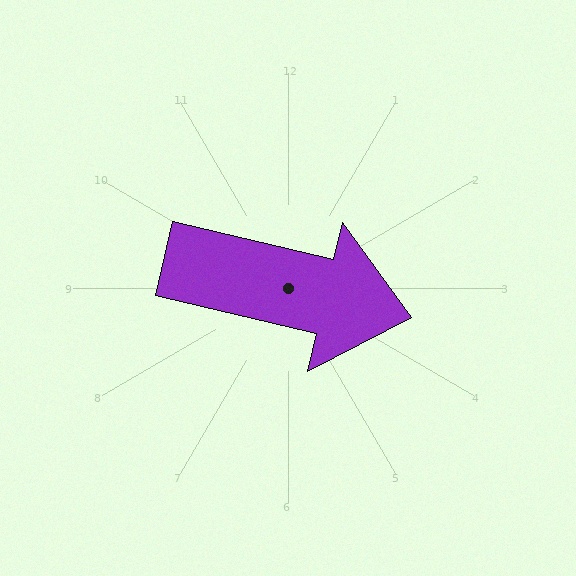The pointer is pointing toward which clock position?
Roughly 3 o'clock.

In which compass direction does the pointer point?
East.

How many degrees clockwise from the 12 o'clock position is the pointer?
Approximately 103 degrees.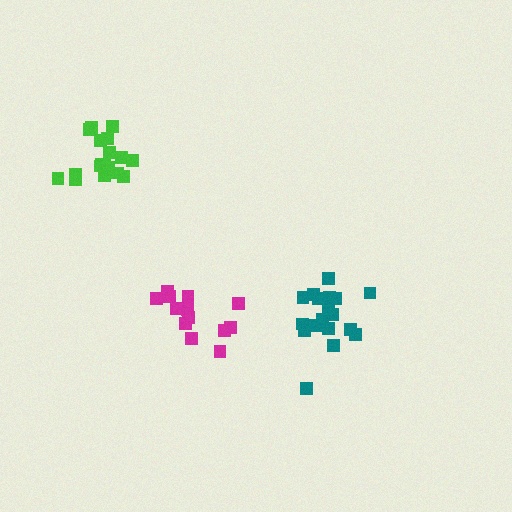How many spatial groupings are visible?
There are 3 spatial groupings.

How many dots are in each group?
Group 1: 18 dots, Group 2: 13 dots, Group 3: 18 dots (49 total).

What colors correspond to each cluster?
The clusters are colored: green, magenta, teal.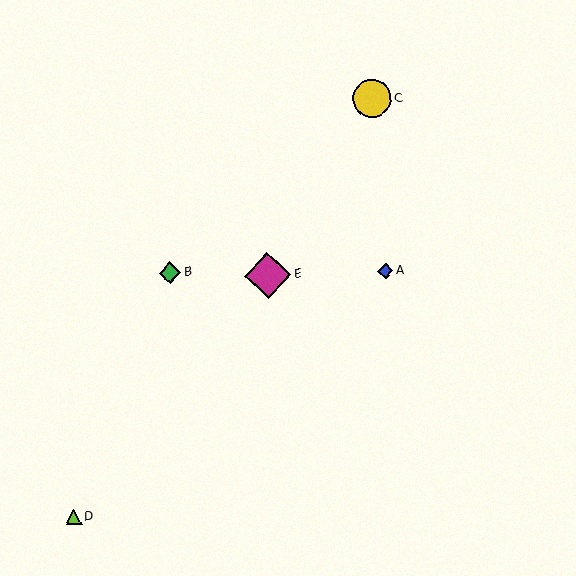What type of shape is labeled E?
Shape E is a magenta diamond.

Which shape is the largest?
The magenta diamond (labeled E) is the largest.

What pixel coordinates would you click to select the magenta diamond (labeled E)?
Click at (268, 275) to select the magenta diamond E.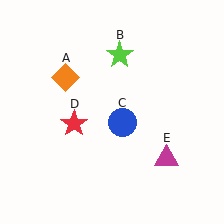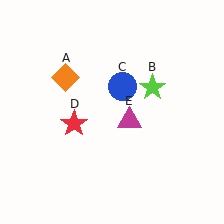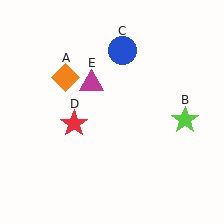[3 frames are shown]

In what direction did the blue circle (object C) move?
The blue circle (object C) moved up.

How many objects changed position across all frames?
3 objects changed position: lime star (object B), blue circle (object C), magenta triangle (object E).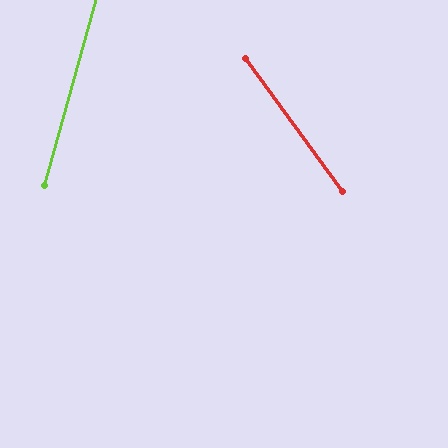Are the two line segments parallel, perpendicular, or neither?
Neither parallel nor perpendicular — they differ by about 52°.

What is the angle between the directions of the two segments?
Approximately 52 degrees.